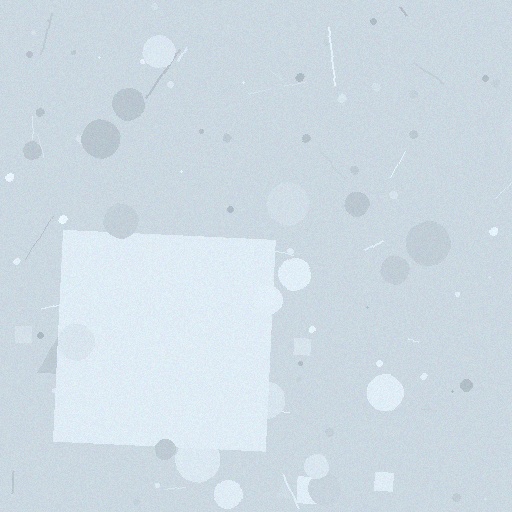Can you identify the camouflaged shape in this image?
The camouflaged shape is a square.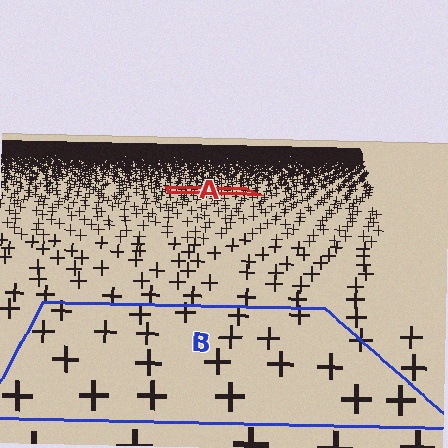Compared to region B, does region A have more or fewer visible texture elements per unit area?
Region A has more texture elements per unit area — they are packed more densely because it is farther away.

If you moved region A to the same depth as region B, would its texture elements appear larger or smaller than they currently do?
They would appear larger. At a closer depth, the same texture elements are projected at a bigger on-screen size.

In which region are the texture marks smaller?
The texture marks are smaller in region A, because it is farther away.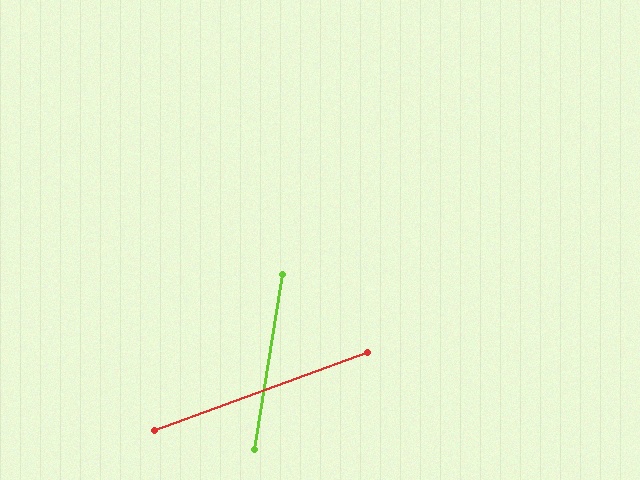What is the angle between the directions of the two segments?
Approximately 61 degrees.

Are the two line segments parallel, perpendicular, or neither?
Neither parallel nor perpendicular — they differ by about 61°.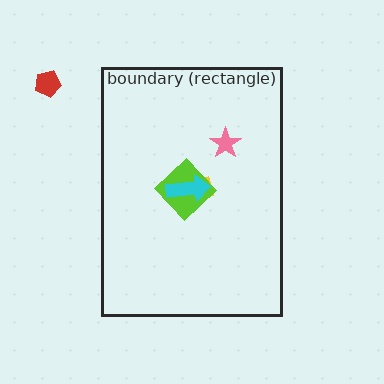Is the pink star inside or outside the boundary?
Inside.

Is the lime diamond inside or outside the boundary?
Inside.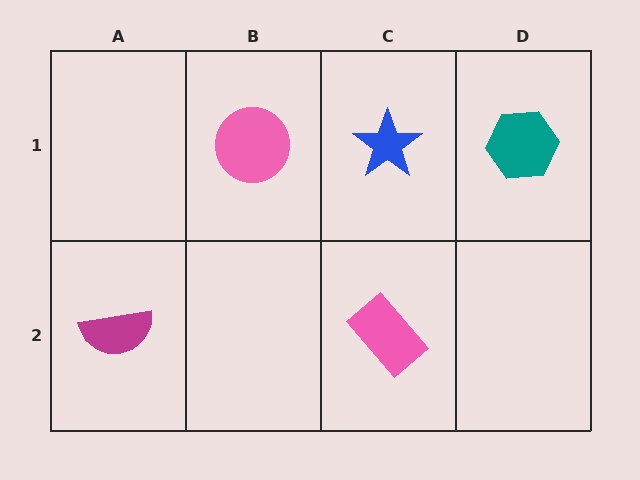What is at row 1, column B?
A pink circle.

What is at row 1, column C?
A blue star.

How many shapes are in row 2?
2 shapes.